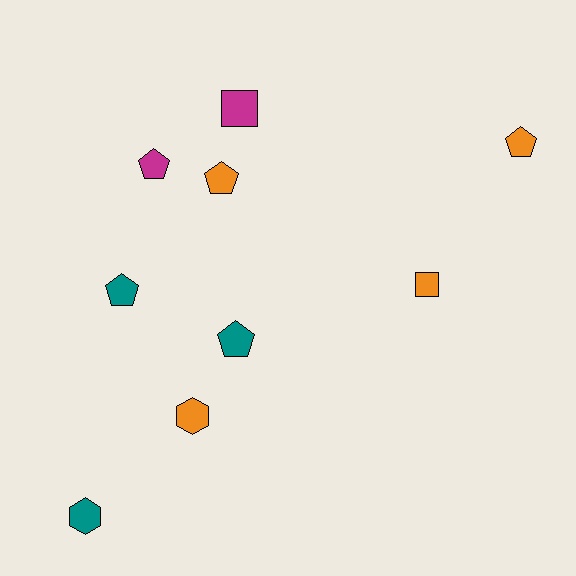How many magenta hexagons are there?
There are no magenta hexagons.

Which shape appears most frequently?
Pentagon, with 5 objects.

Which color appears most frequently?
Orange, with 4 objects.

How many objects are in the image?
There are 9 objects.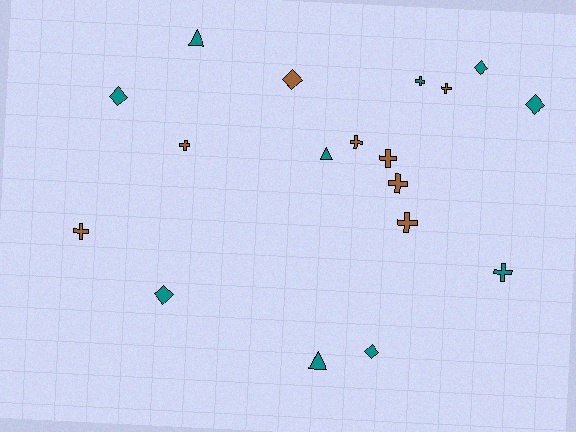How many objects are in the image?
There are 18 objects.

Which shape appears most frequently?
Cross, with 9 objects.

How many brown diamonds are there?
There is 1 brown diamond.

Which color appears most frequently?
Teal, with 10 objects.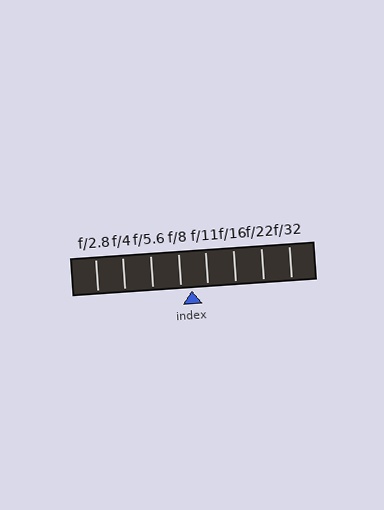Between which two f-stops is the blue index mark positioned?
The index mark is between f/8 and f/11.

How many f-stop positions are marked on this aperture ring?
There are 8 f-stop positions marked.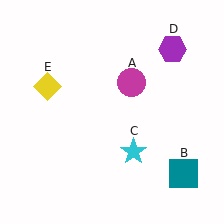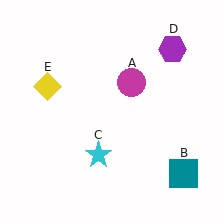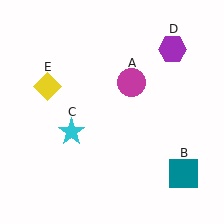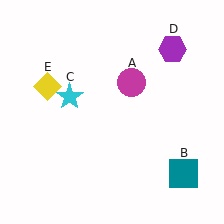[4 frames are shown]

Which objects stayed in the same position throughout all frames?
Magenta circle (object A) and teal square (object B) and purple hexagon (object D) and yellow diamond (object E) remained stationary.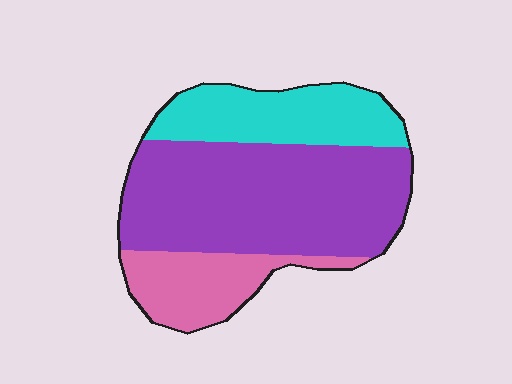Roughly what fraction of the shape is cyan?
Cyan covers around 25% of the shape.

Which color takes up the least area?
Pink, at roughly 20%.